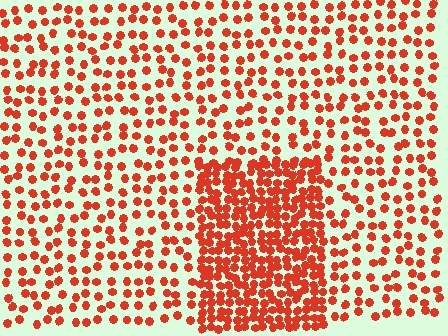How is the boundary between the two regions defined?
The boundary is defined by a change in element density (approximately 2.3x ratio). All elements are the same color, size, and shape.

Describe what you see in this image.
The image contains small red elements arranged at two different densities. A rectangle-shaped region is visible where the elements are more densely packed than the surrounding area.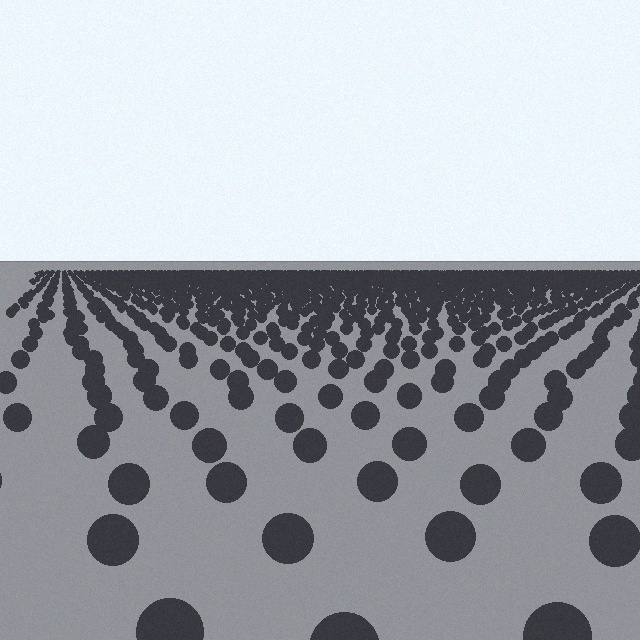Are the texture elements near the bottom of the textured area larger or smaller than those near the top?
Larger. Near the bottom, elements are closer to the viewer and appear at a bigger on-screen size.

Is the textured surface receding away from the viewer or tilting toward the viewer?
The surface is receding away from the viewer. Texture elements get smaller and denser toward the top.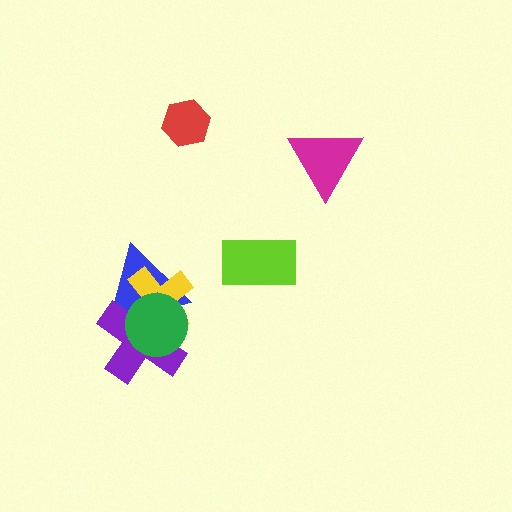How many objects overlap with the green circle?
3 objects overlap with the green circle.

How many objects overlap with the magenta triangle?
0 objects overlap with the magenta triangle.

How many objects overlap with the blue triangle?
3 objects overlap with the blue triangle.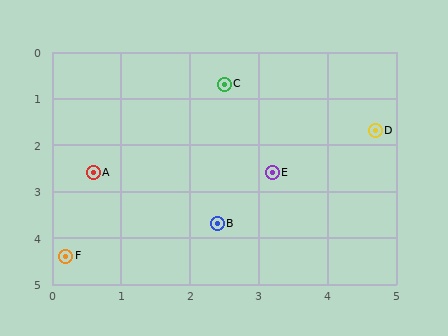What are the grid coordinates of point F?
Point F is at approximately (0.2, 4.4).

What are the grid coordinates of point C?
Point C is at approximately (2.5, 0.7).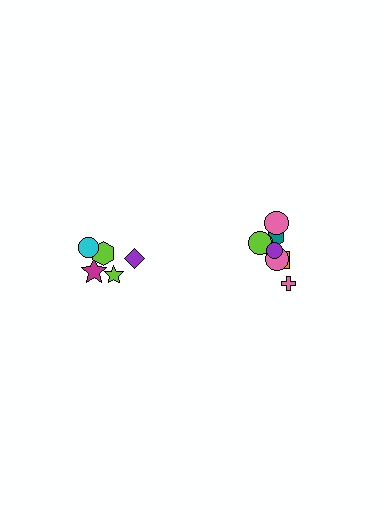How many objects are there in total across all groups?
There are 13 objects.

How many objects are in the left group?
There are 5 objects.